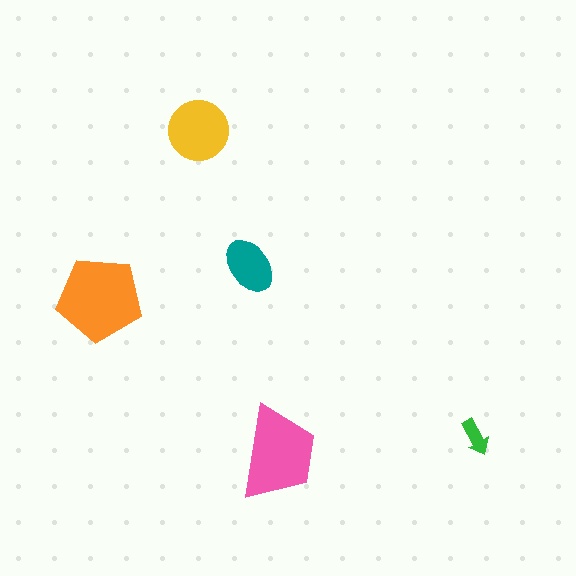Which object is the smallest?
The green arrow.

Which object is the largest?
The orange pentagon.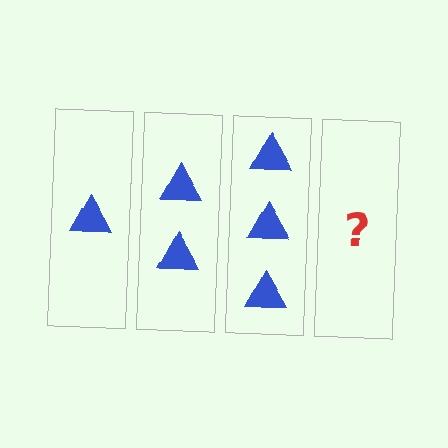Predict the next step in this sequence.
The next step is 4 triangles.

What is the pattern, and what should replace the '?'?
The pattern is that each step adds one more triangle. The '?' should be 4 triangles.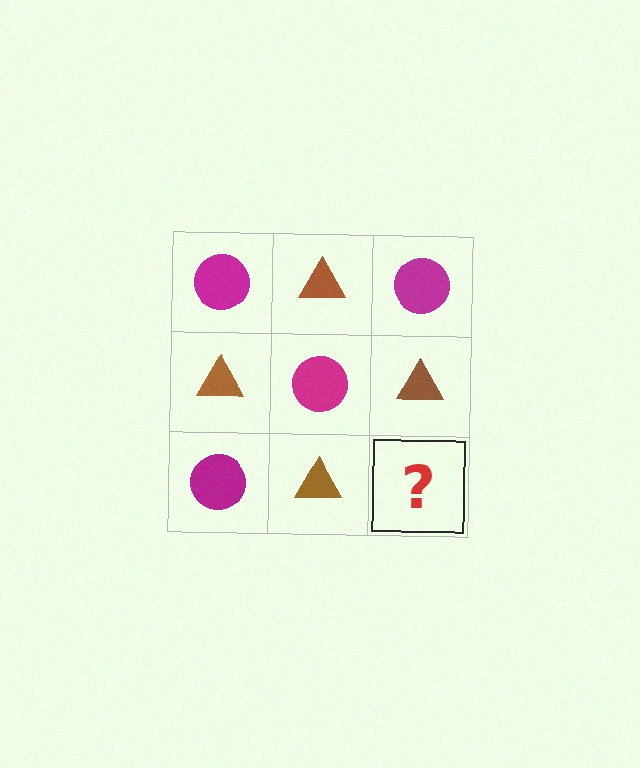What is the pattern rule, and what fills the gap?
The rule is that it alternates magenta circle and brown triangle in a checkerboard pattern. The gap should be filled with a magenta circle.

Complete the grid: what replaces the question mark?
The question mark should be replaced with a magenta circle.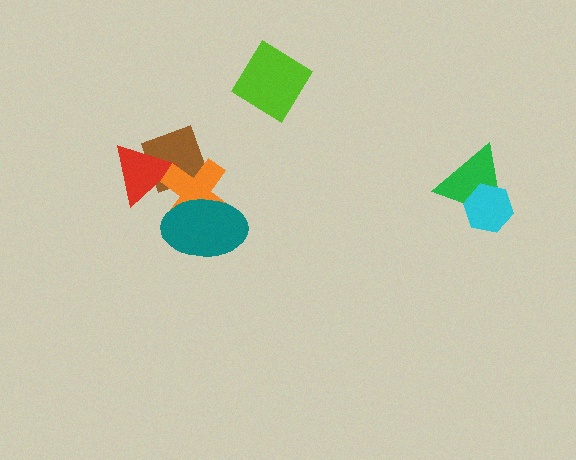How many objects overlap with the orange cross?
3 objects overlap with the orange cross.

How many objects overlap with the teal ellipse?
1 object overlaps with the teal ellipse.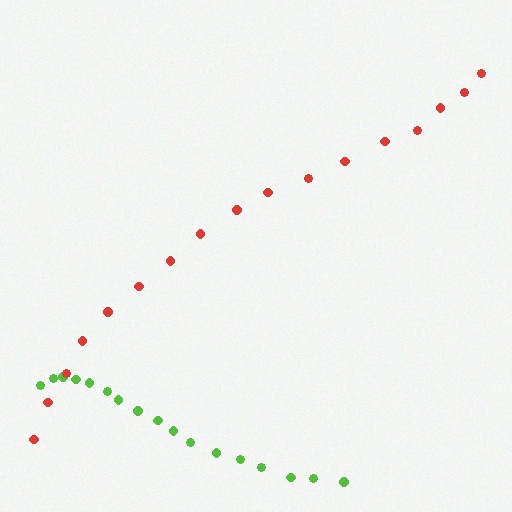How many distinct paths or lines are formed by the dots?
There are 2 distinct paths.